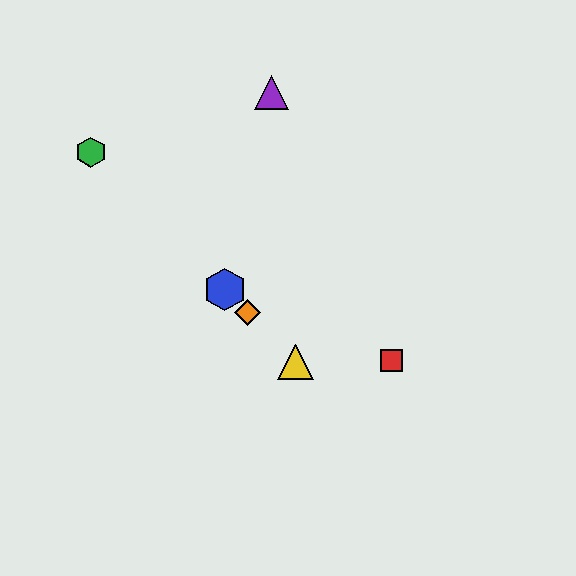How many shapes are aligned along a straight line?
4 shapes (the blue hexagon, the green hexagon, the yellow triangle, the orange diamond) are aligned along a straight line.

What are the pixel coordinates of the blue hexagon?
The blue hexagon is at (225, 289).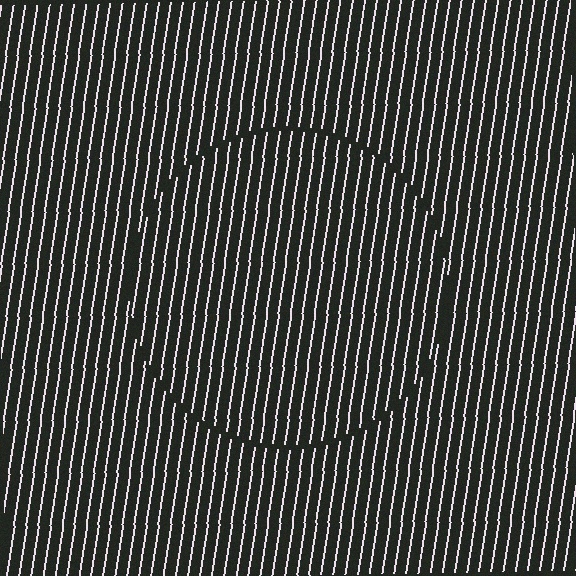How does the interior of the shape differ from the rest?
The interior of the shape contains the same grating, shifted by half a period — the contour is defined by the phase discontinuity where line-ends from the inner and outer gratings abut.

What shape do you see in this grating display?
An illusory circle. The interior of the shape contains the same grating, shifted by half a period — the contour is defined by the phase discontinuity where line-ends from the inner and outer gratings abut.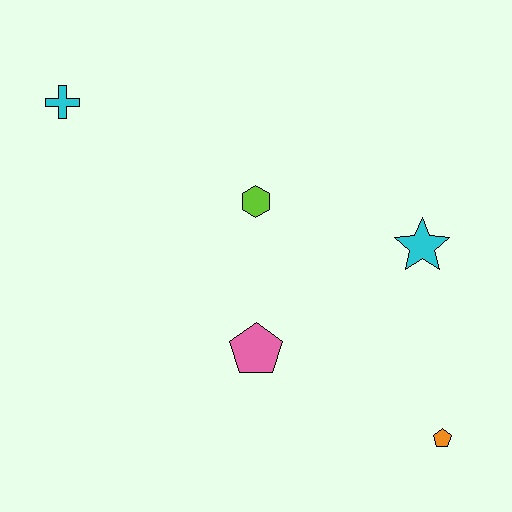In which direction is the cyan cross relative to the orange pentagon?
The cyan cross is to the left of the orange pentagon.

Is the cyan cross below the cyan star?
No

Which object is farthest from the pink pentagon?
The cyan cross is farthest from the pink pentagon.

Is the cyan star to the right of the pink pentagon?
Yes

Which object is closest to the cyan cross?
The lime hexagon is closest to the cyan cross.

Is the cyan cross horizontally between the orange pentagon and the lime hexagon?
No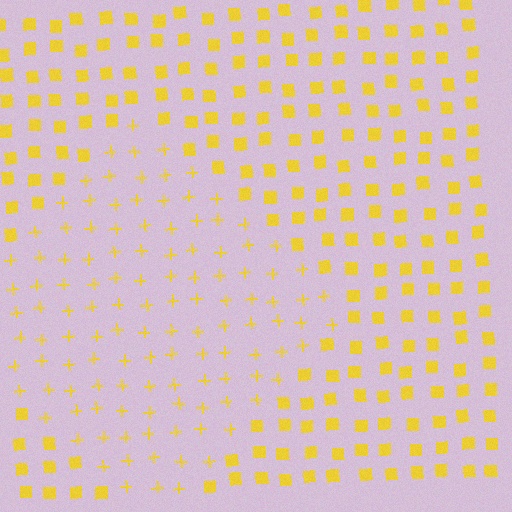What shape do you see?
I see a diamond.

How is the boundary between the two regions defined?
The boundary is defined by a change in element shape: plus signs inside vs. squares outside. All elements share the same color and spacing.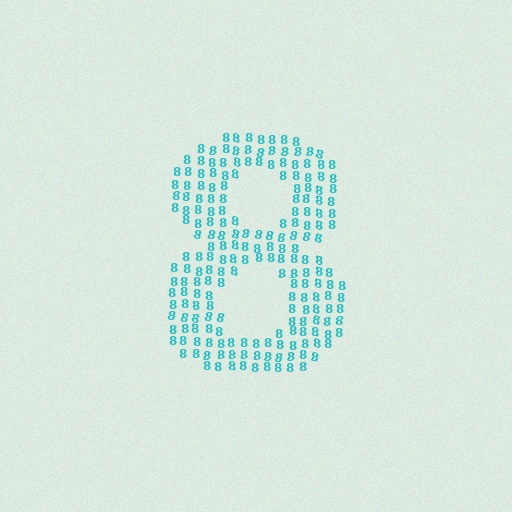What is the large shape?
The large shape is the digit 8.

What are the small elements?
The small elements are digit 8's.